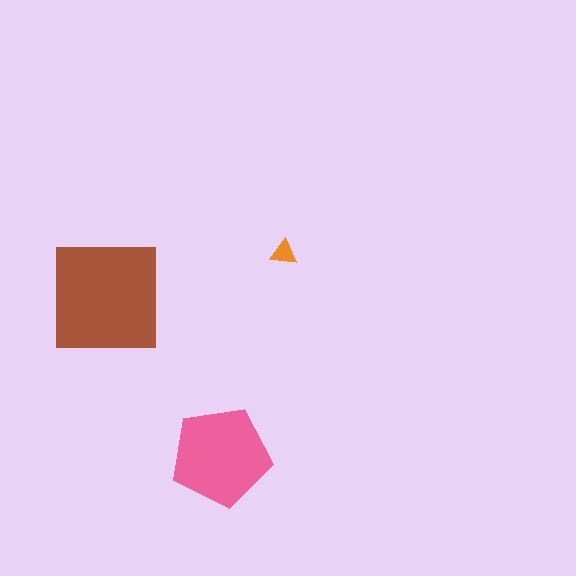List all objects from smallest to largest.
The orange triangle, the pink pentagon, the brown square.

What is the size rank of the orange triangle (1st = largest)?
3rd.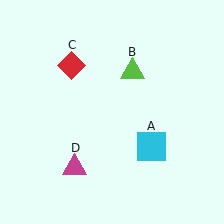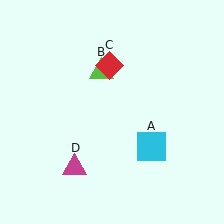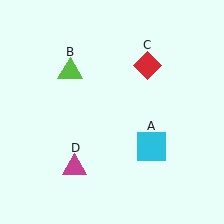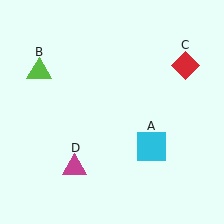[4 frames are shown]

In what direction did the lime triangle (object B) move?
The lime triangle (object B) moved left.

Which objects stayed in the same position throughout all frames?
Cyan square (object A) and magenta triangle (object D) remained stationary.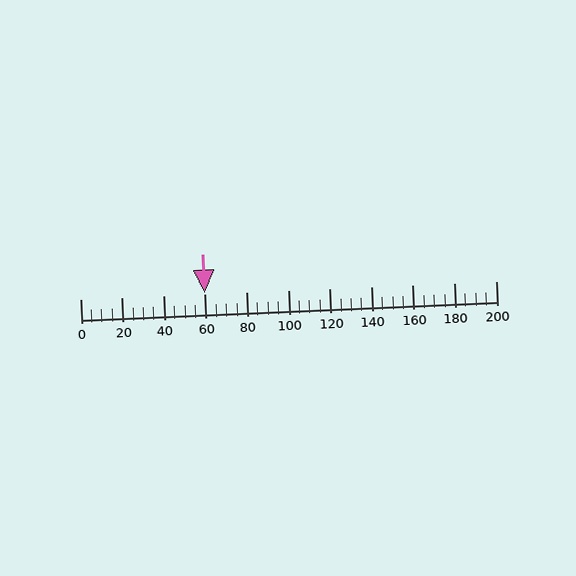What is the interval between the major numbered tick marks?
The major tick marks are spaced 20 units apart.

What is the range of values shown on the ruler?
The ruler shows values from 0 to 200.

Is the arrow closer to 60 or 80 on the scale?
The arrow is closer to 60.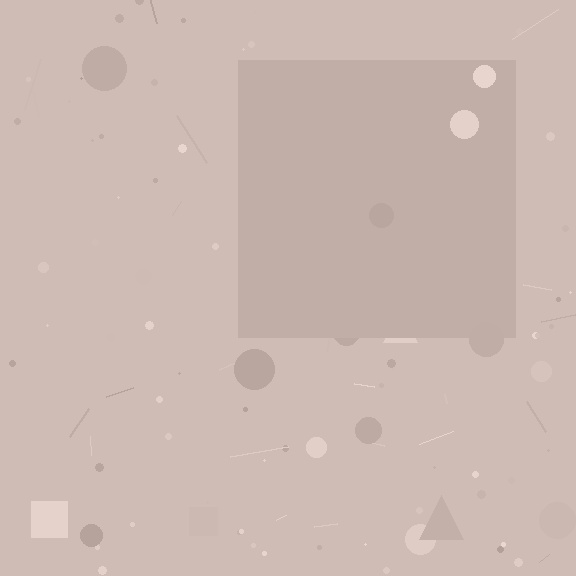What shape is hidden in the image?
A square is hidden in the image.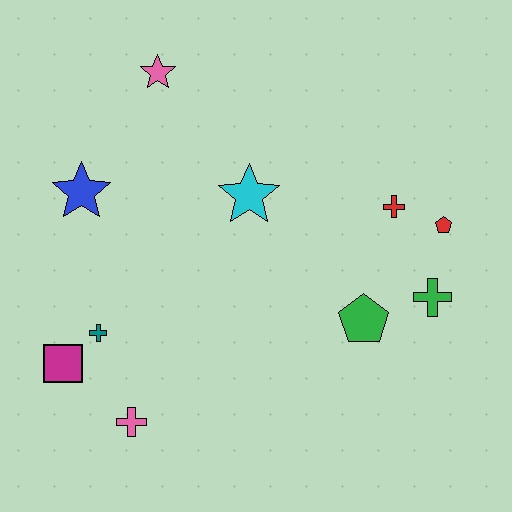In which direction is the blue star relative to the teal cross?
The blue star is above the teal cross.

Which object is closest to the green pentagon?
The green cross is closest to the green pentagon.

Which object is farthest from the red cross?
The magenta square is farthest from the red cross.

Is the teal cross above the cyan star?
No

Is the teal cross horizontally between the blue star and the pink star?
Yes